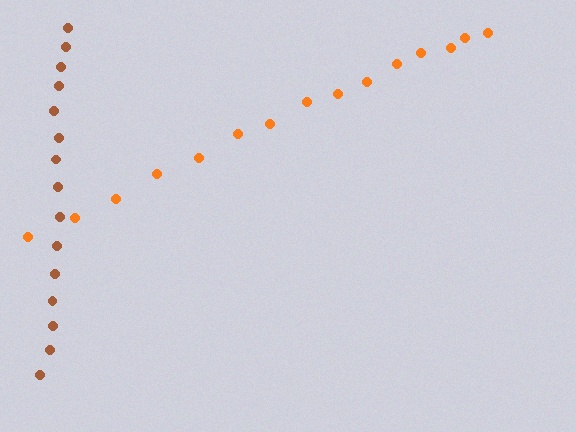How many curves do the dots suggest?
There are 2 distinct paths.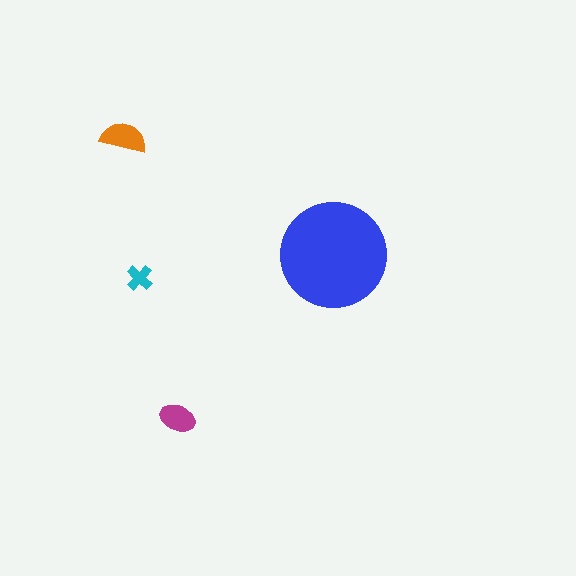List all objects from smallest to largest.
The cyan cross, the magenta ellipse, the orange semicircle, the blue circle.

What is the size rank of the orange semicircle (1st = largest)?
2nd.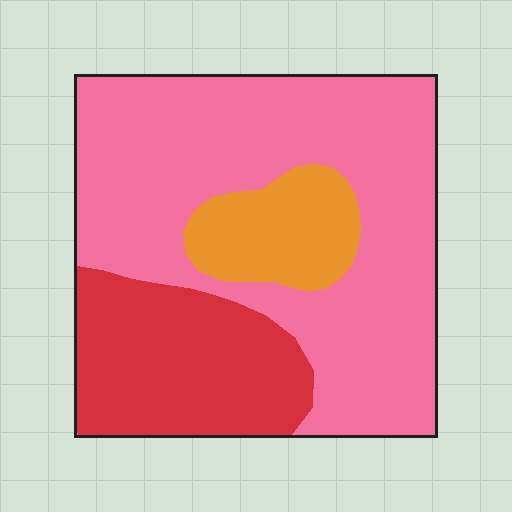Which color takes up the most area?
Pink, at roughly 60%.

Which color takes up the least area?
Orange, at roughly 15%.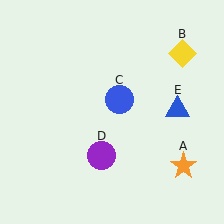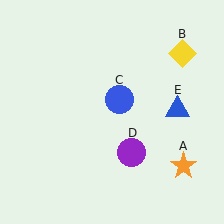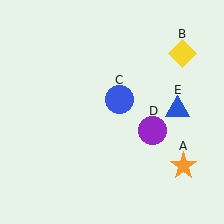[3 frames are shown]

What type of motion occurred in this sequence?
The purple circle (object D) rotated counterclockwise around the center of the scene.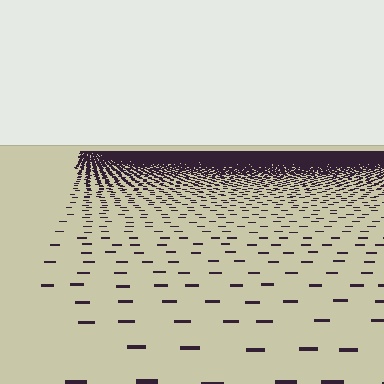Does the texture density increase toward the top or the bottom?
Density increases toward the top.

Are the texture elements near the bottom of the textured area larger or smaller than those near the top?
Larger. Near the bottom, elements are closer to the viewer and appear at a bigger on-screen size.